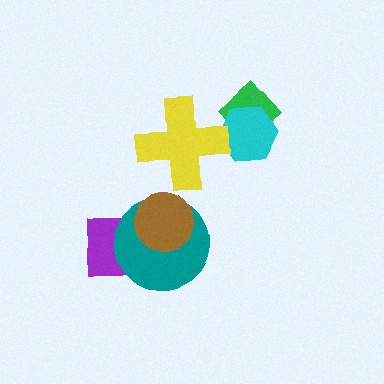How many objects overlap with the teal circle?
2 objects overlap with the teal circle.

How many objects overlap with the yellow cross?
1 object overlaps with the yellow cross.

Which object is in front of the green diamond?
The cyan hexagon is in front of the green diamond.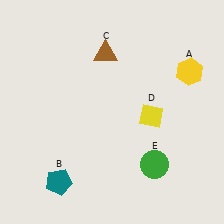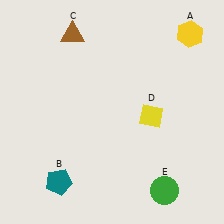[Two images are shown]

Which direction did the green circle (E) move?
The green circle (E) moved down.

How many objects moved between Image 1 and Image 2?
3 objects moved between the two images.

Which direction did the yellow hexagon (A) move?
The yellow hexagon (A) moved up.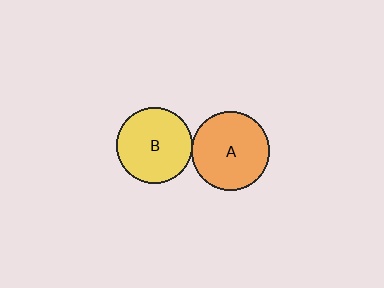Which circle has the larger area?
Circle A (orange).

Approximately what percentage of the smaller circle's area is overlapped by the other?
Approximately 5%.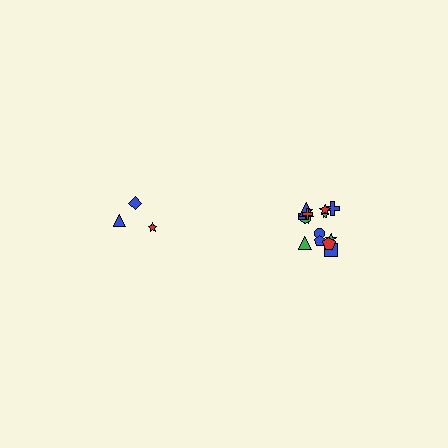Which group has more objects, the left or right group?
The right group.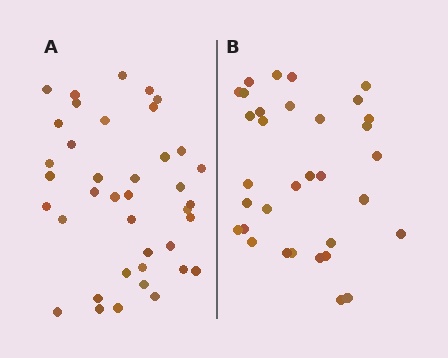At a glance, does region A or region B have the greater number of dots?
Region A (the left region) has more dots.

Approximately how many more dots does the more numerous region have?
Region A has about 6 more dots than region B.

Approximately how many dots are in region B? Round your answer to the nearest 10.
About 30 dots. (The exact count is 33, which rounds to 30.)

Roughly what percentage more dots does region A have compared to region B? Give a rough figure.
About 20% more.